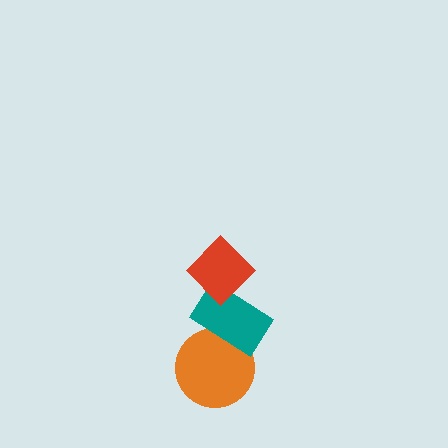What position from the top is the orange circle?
The orange circle is 3rd from the top.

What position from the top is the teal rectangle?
The teal rectangle is 2nd from the top.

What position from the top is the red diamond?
The red diamond is 1st from the top.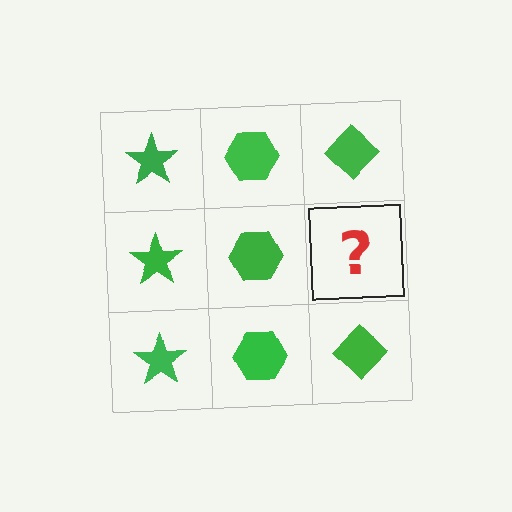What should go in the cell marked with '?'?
The missing cell should contain a green diamond.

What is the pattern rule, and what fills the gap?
The rule is that each column has a consistent shape. The gap should be filled with a green diamond.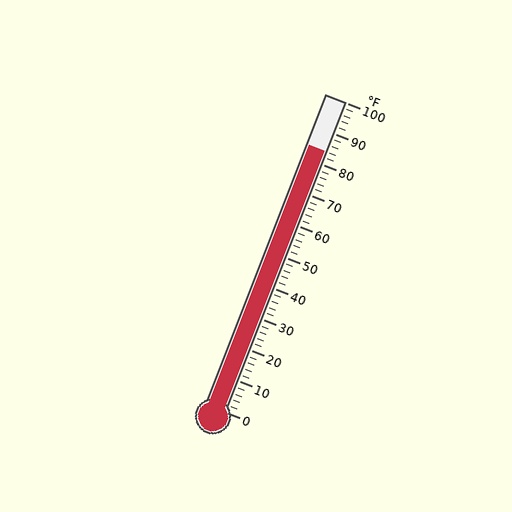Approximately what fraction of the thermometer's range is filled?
The thermometer is filled to approximately 85% of its range.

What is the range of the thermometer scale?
The thermometer scale ranges from 0°F to 100°F.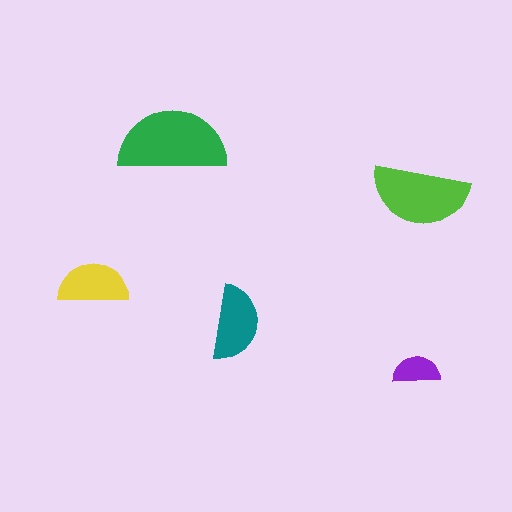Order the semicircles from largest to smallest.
the green one, the lime one, the teal one, the yellow one, the purple one.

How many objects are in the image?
There are 5 objects in the image.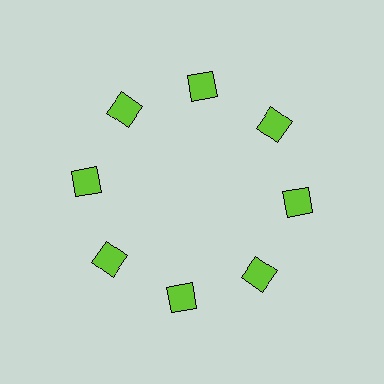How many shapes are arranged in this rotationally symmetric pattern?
There are 8 shapes, arranged in 8 groups of 1.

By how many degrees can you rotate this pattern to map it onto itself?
The pattern maps onto itself every 45 degrees of rotation.